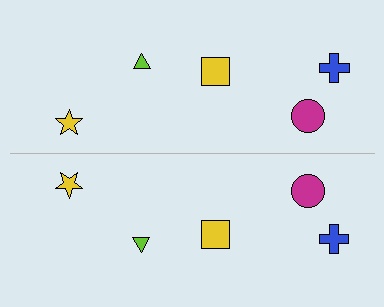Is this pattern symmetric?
Yes, this pattern has bilateral (reflection) symmetry.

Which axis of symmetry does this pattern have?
The pattern has a horizontal axis of symmetry running through the center of the image.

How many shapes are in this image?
There are 10 shapes in this image.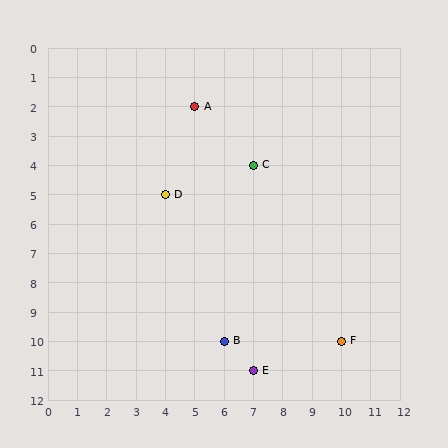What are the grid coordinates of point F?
Point F is at grid coordinates (10, 10).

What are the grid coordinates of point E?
Point E is at grid coordinates (7, 11).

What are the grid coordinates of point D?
Point D is at grid coordinates (4, 5).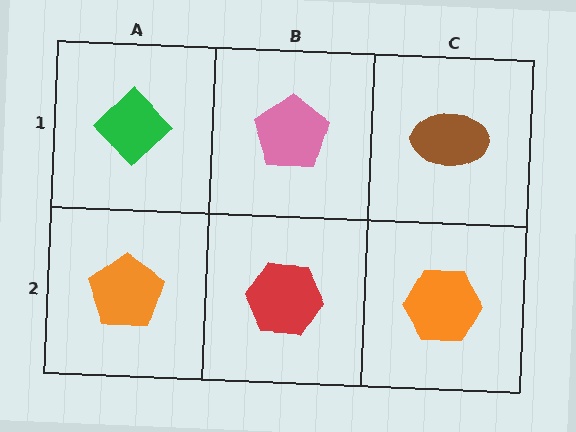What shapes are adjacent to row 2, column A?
A green diamond (row 1, column A), a red hexagon (row 2, column B).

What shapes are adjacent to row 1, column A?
An orange pentagon (row 2, column A), a pink pentagon (row 1, column B).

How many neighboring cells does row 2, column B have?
3.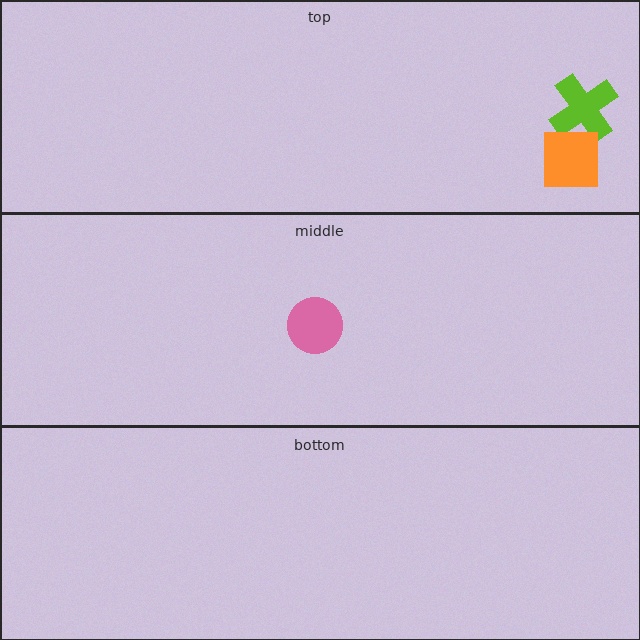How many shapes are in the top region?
2.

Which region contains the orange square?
The top region.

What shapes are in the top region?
The lime cross, the orange square.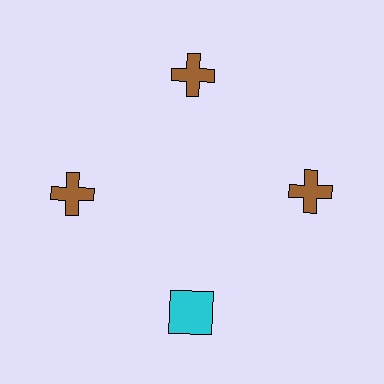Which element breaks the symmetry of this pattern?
The cyan square at roughly the 6 o'clock position breaks the symmetry. All other shapes are brown crosses.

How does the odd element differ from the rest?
It differs in both color (cyan instead of brown) and shape (square instead of cross).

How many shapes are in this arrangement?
There are 4 shapes arranged in a ring pattern.